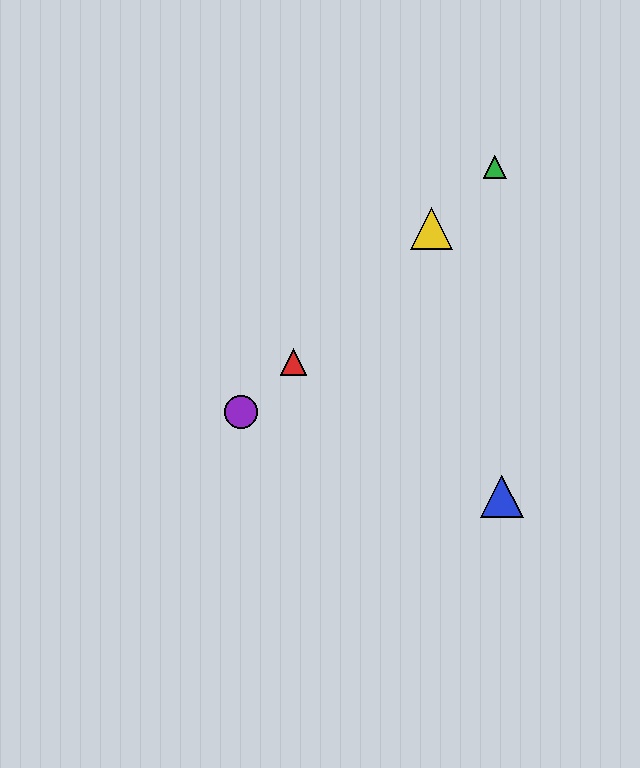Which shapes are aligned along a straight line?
The red triangle, the green triangle, the yellow triangle, the purple circle are aligned along a straight line.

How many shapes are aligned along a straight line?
4 shapes (the red triangle, the green triangle, the yellow triangle, the purple circle) are aligned along a straight line.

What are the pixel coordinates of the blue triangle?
The blue triangle is at (502, 496).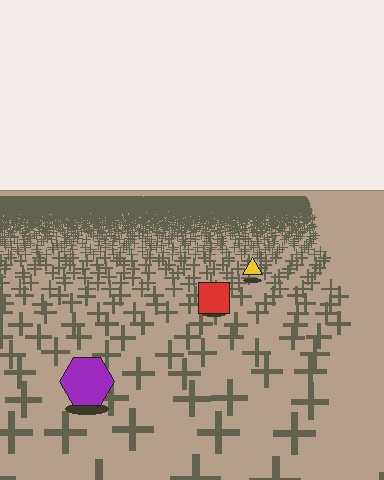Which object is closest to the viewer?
The purple hexagon is closest. The texture marks near it are larger and more spread out.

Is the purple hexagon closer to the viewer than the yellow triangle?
Yes. The purple hexagon is closer — you can tell from the texture gradient: the ground texture is coarser near it.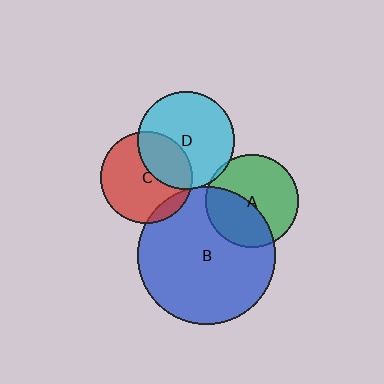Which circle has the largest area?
Circle B (blue).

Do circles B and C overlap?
Yes.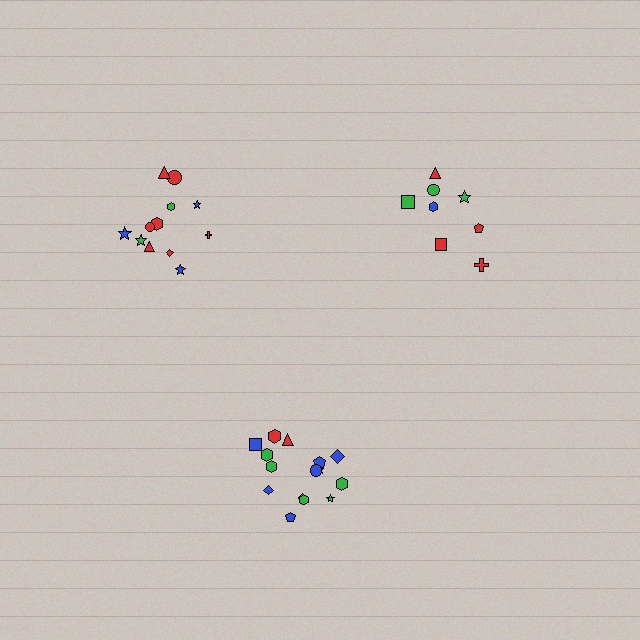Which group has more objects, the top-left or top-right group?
The top-left group.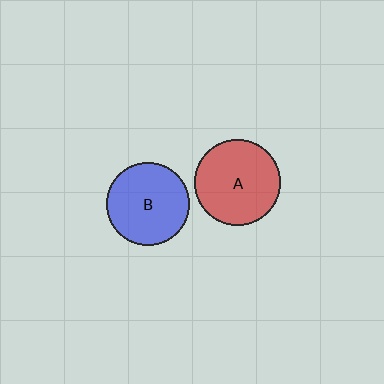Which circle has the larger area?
Circle A (red).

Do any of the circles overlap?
No, none of the circles overlap.